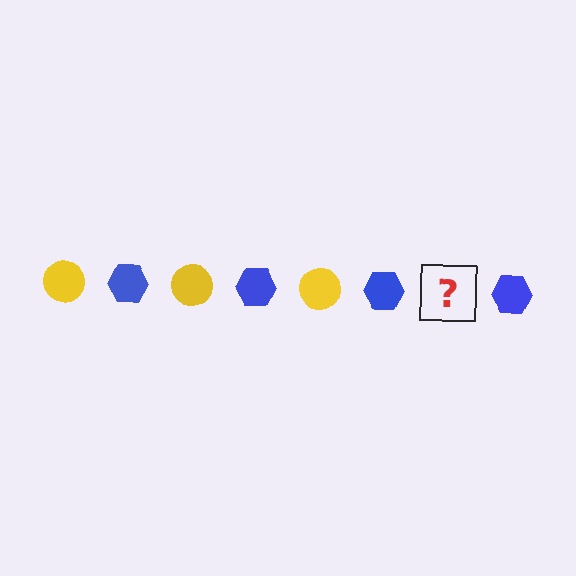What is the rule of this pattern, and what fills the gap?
The rule is that the pattern alternates between yellow circle and blue hexagon. The gap should be filled with a yellow circle.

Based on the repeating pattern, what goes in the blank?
The blank should be a yellow circle.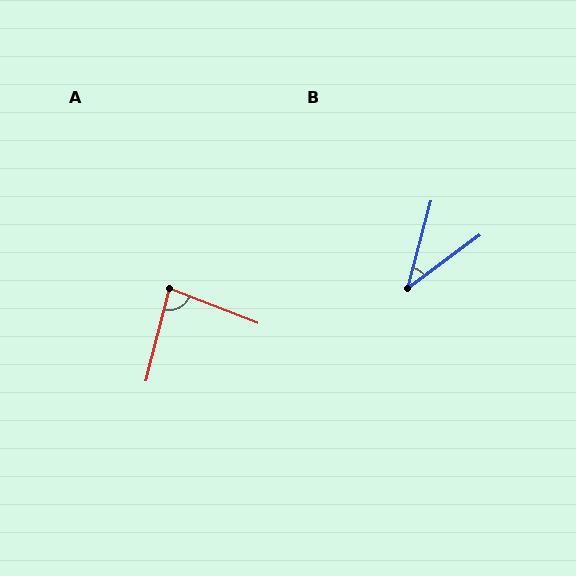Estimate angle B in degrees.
Approximately 39 degrees.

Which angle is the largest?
A, at approximately 83 degrees.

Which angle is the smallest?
B, at approximately 39 degrees.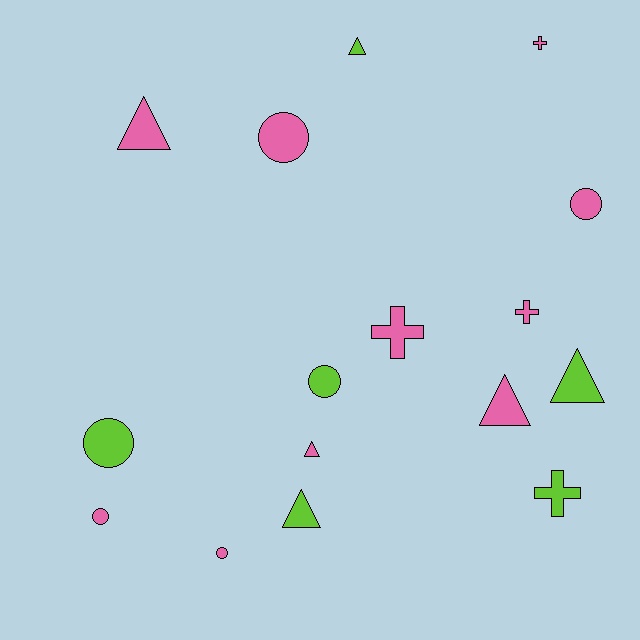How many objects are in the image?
There are 16 objects.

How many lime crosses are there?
There is 1 lime cross.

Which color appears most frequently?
Pink, with 10 objects.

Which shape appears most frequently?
Circle, with 6 objects.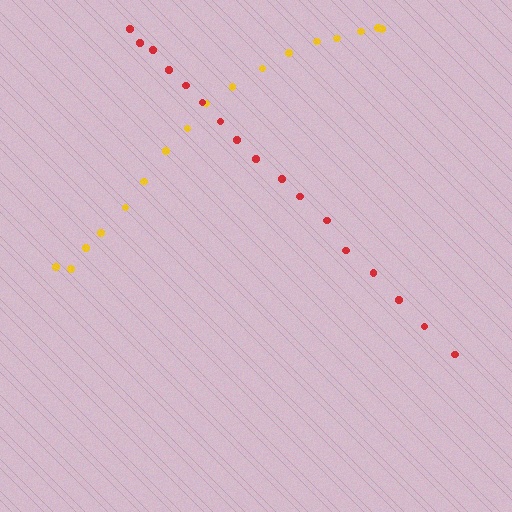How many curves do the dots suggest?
There are 2 distinct paths.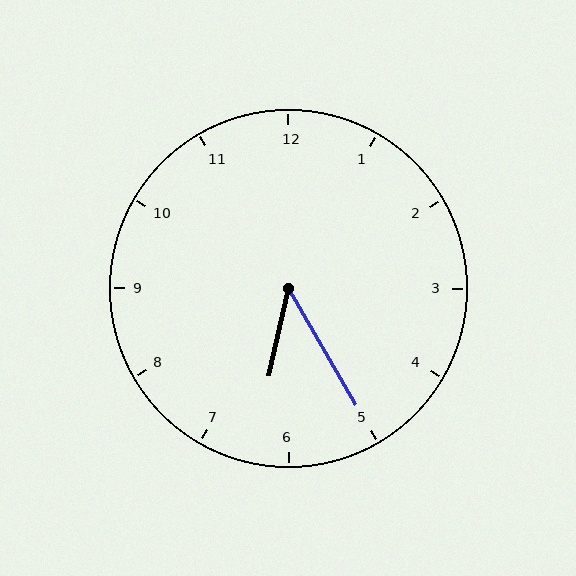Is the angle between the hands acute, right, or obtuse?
It is acute.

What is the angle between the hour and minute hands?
Approximately 42 degrees.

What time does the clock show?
6:25.